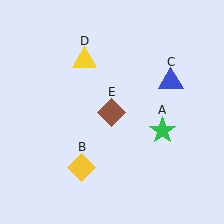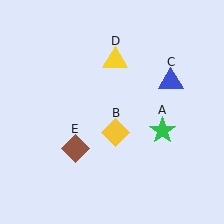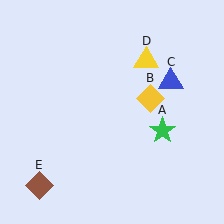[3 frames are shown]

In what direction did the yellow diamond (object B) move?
The yellow diamond (object B) moved up and to the right.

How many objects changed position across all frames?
3 objects changed position: yellow diamond (object B), yellow triangle (object D), brown diamond (object E).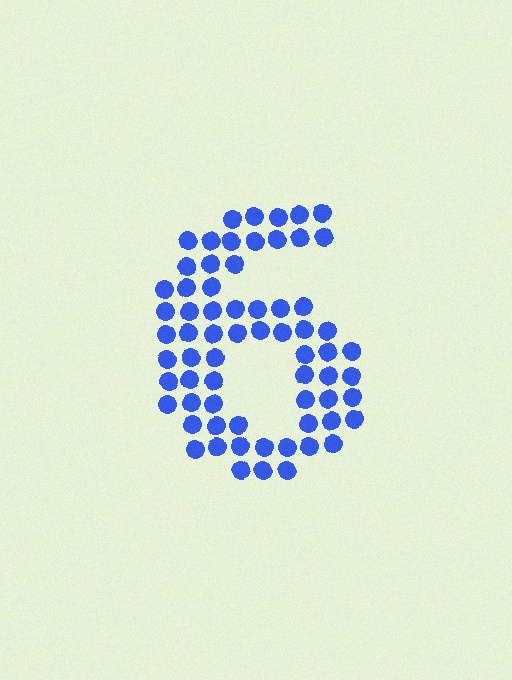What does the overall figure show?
The overall figure shows the digit 6.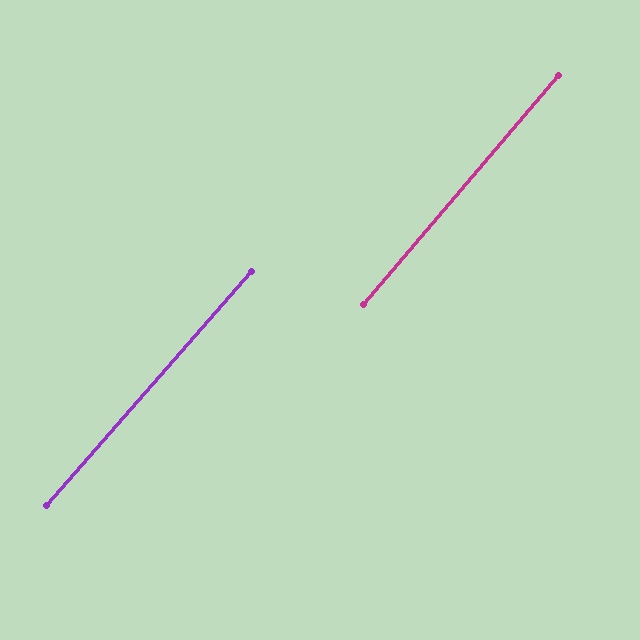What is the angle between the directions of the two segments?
Approximately 1 degree.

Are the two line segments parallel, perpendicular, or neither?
Parallel — their directions differ by only 1.0°.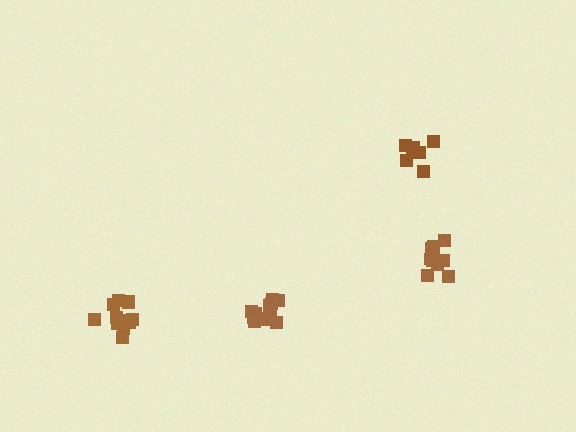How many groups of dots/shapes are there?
There are 4 groups.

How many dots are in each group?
Group 1: 12 dots, Group 2: 8 dots, Group 3: 10 dots, Group 4: 12 dots (42 total).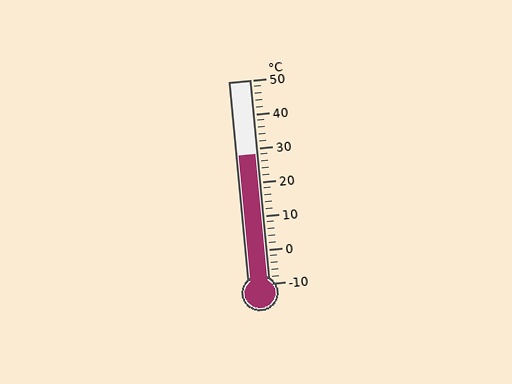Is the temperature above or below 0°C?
The temperature is above 0°C.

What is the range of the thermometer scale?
The thermometer scale ranges from -10°C to 50°C.